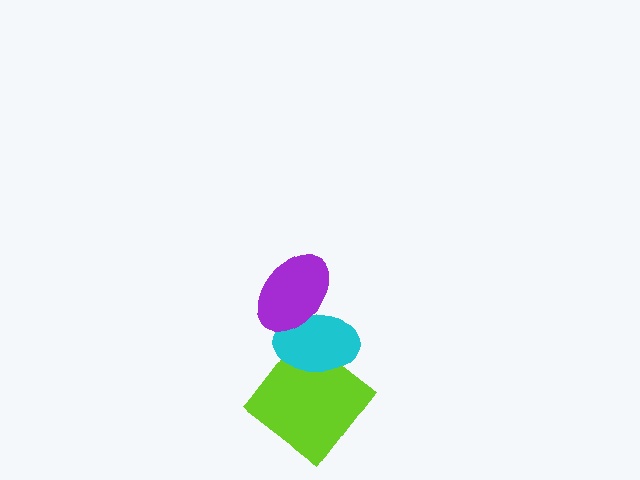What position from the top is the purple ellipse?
The purple ellipse is 1st from the top.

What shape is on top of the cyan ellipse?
The purple ellipse is on top of the cyan ellipse.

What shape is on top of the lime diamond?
The cyan ellipse is on top of the lime diamond.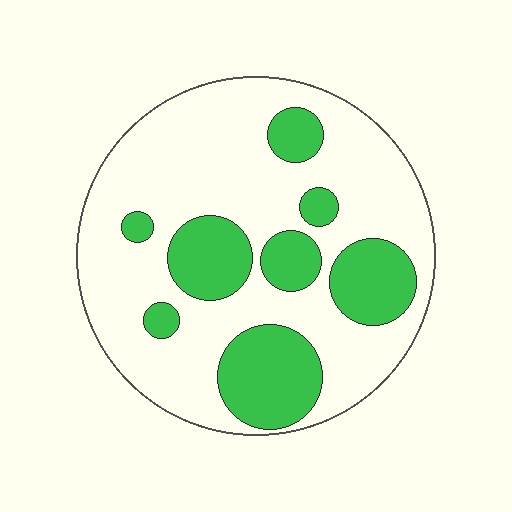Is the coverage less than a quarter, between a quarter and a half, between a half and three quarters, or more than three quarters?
Between a quarter and a half.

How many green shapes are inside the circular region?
8.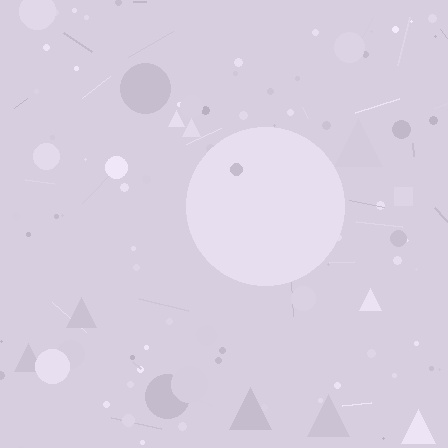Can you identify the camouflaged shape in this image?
The camouflaged shape is a circle.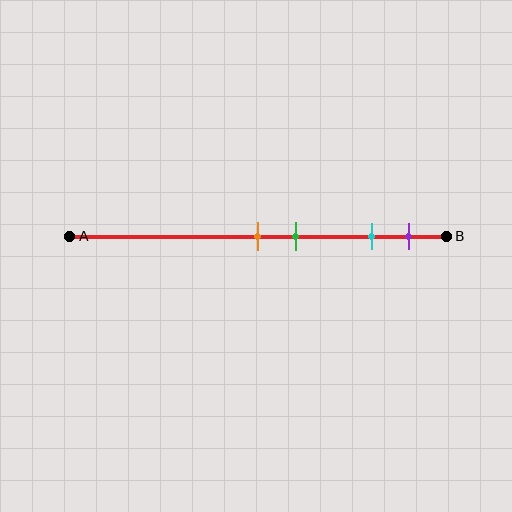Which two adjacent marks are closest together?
The orange and green marks are the closest adjacent pair.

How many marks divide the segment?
There are 4 marks dividing the segment.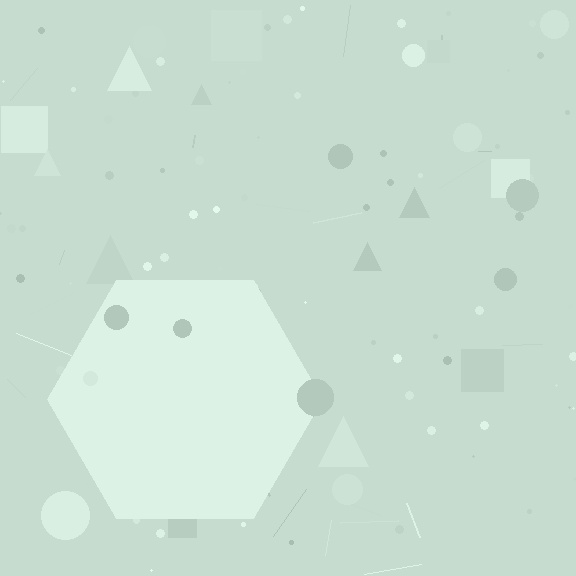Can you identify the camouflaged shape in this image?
The camouflaged shape is a hexagon.